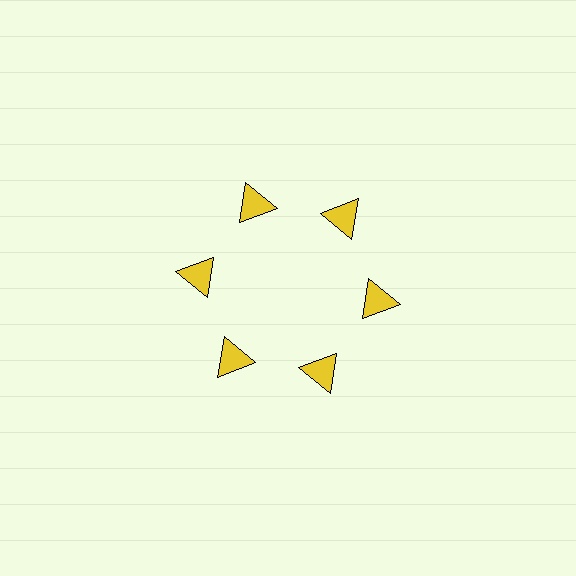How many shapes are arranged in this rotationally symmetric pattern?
There are 6 shapes, arranged in 6 groups of 1.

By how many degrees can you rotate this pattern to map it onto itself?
The pattern maps onto itself every 60 degrees of rotation.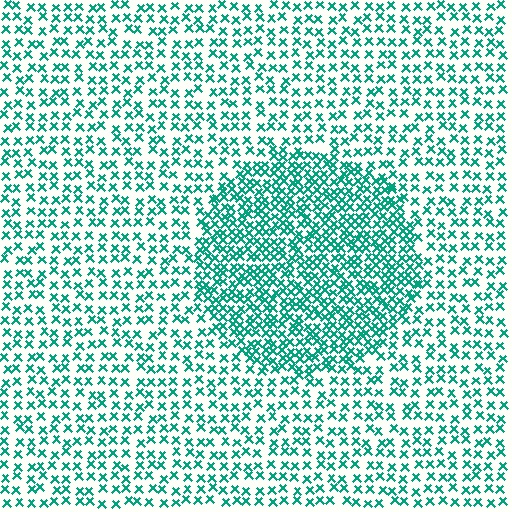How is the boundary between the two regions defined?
The boundary is defined by a change in element density (approximately 2.0x ratio). All elements are the same color, size, and shape.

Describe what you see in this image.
The image contains small teal elements arranged at two different densities. A circle-shaped region is visible where the elements are more densely packed than the surrounding area.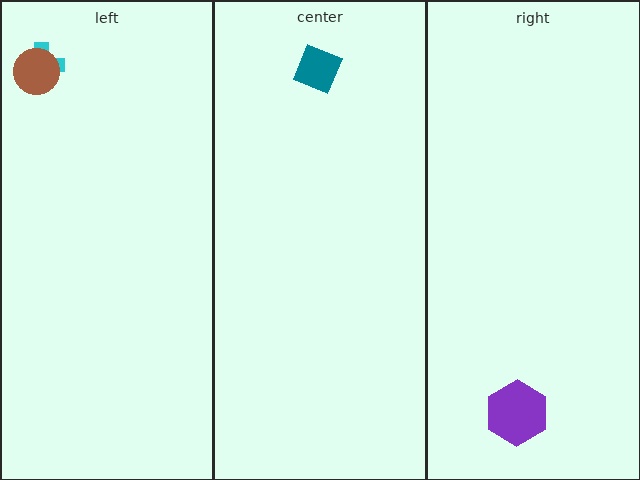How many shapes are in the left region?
2.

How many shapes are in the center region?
1.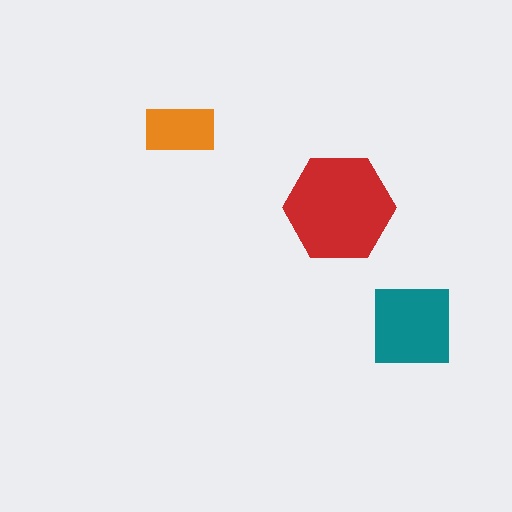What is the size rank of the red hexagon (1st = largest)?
1st.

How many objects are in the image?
There are 3 objects in the image.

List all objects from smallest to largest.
The orange rectangle, the teal square, the red hexagon.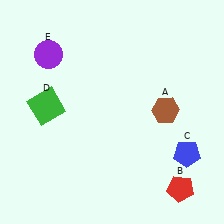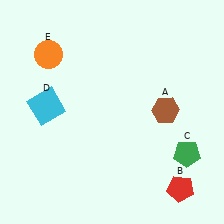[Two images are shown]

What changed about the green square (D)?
In Image 1, D is green. In Image 2, it changed to cyan.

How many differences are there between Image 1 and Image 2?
There are 3 differences between the two images.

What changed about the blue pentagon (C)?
In Image 1, C is blue. In Image 2, it changed to green.